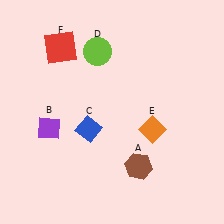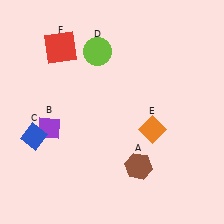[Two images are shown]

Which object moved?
The blue diamond (C) moved left.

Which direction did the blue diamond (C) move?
The blue diamond (C) moved left.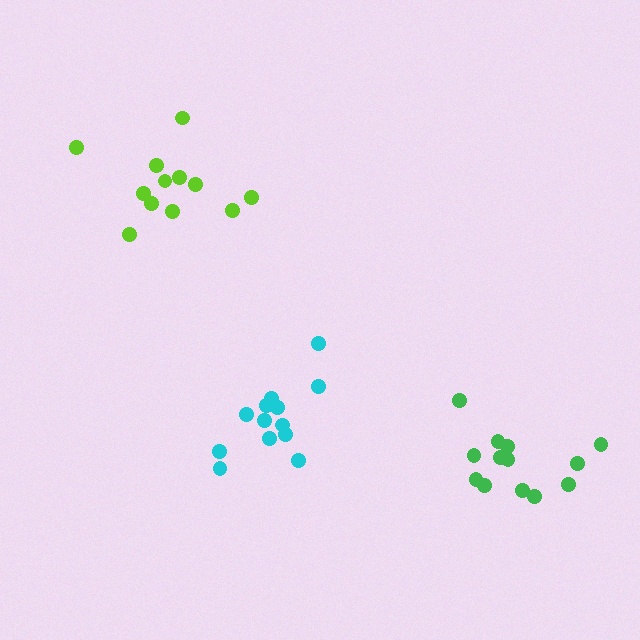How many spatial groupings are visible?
There are 3 spatial groupings.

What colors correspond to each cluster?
The clusters are colored: lime, cyan, green.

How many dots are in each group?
Group 1: 12 dots, Group 2: 13 dots, Group 3: 13 dots (38 total).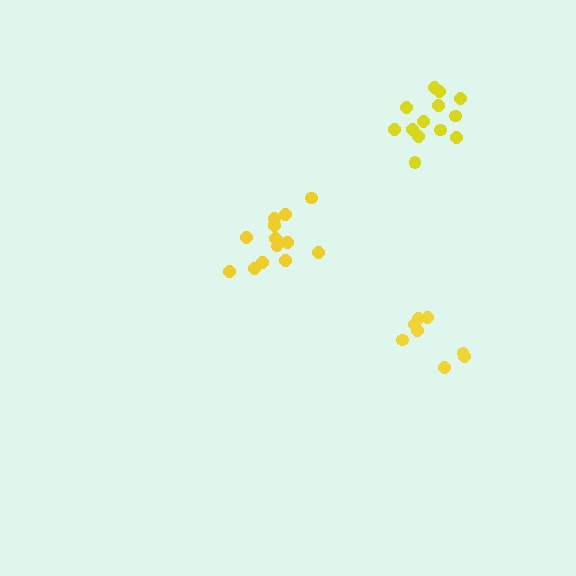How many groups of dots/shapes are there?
There are 3 groups.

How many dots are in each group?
Group 1: 13 dots, Group 2: 14 dots, Group 3: 8 dots (35 total).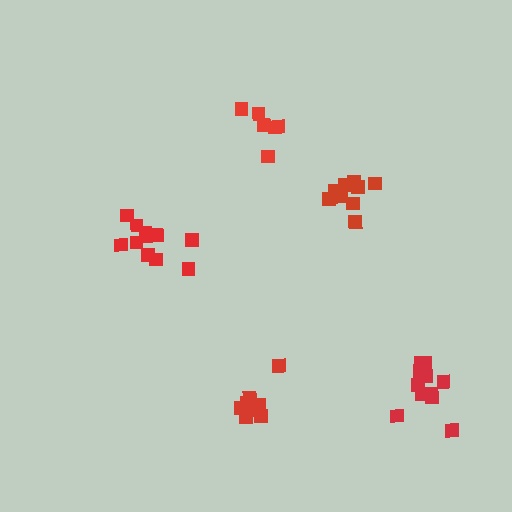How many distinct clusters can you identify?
There are 5 distinct clusters.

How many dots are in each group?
Group 1: 9 dots, Group 2: 11 dots, Group 3: 6 dots, Group 4: 8 dots, Group 5: 11 dots (45 total).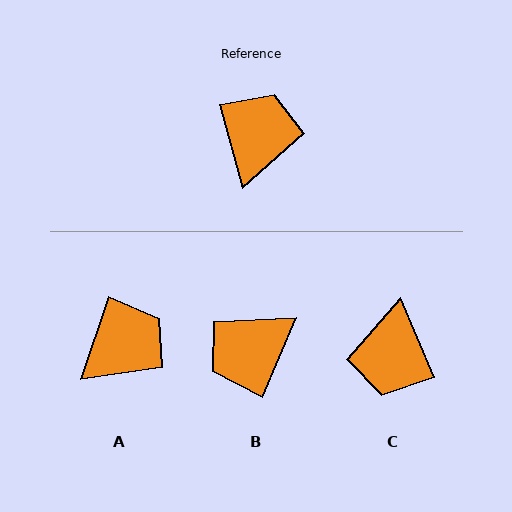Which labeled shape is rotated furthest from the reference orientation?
C, about 172 degrees away.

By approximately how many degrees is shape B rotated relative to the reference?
Approximately 142 degrees counter-clockwise.